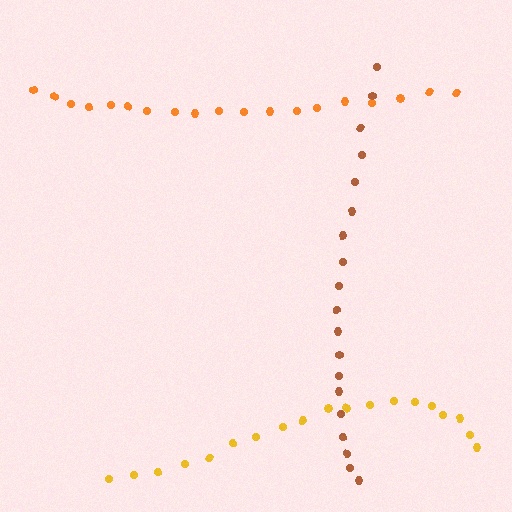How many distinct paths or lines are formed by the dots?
There are 3 distinct paths.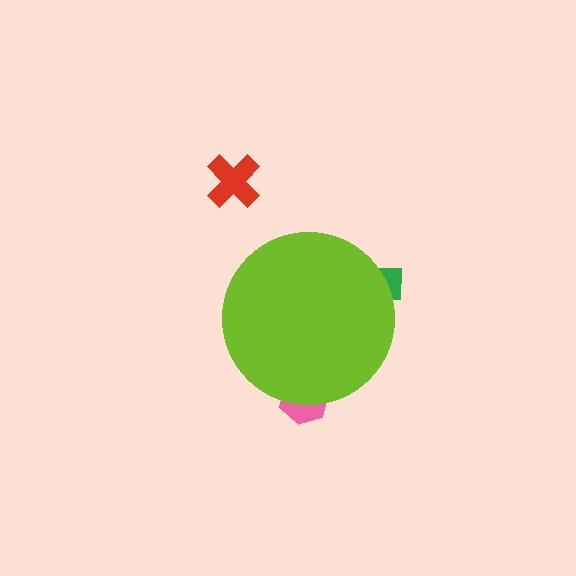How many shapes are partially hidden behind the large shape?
2 shapes are partially hidden.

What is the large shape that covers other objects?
A lime circle.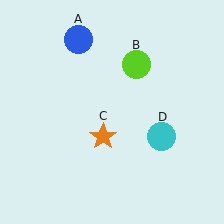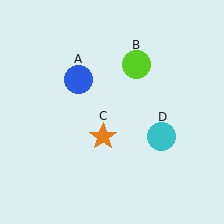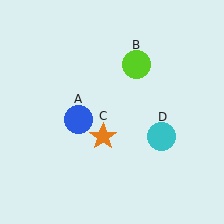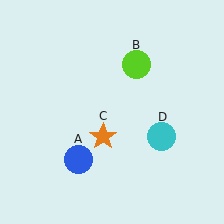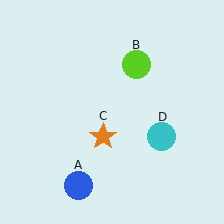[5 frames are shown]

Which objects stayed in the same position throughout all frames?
Lime circle (object B) and orange star (object C) and cyan circle (object D) remained stationary.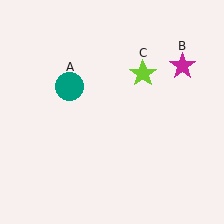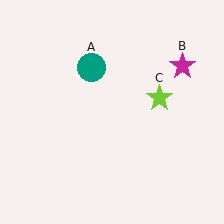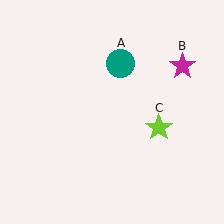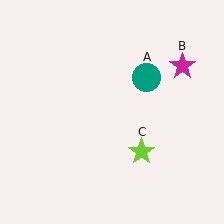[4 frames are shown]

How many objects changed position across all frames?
2 objects changed position: teal circle (object A), lime star (object C).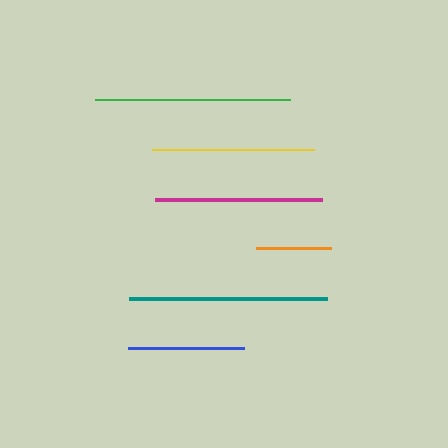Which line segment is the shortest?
The orange line is the shortest at approximately 75 pixels.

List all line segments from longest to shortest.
From longest to shortest: teal, green, magenta, yellow, blue, orange.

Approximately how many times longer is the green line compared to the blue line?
The green line is approximately 1.7 times the length of the blue line.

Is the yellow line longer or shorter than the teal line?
The teal line is longer than the yellow line.